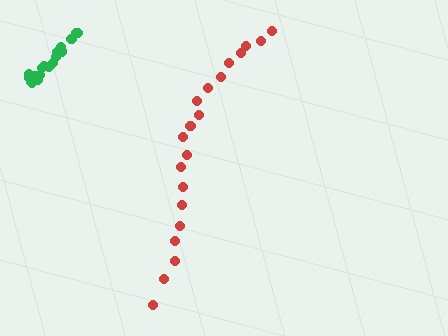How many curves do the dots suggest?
There are 2 distinct paths.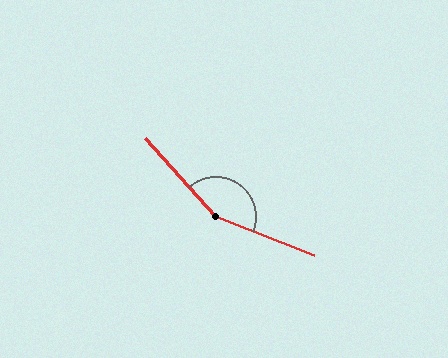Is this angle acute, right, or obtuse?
It is obtuse.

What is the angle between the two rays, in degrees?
Approximately 153 degrees.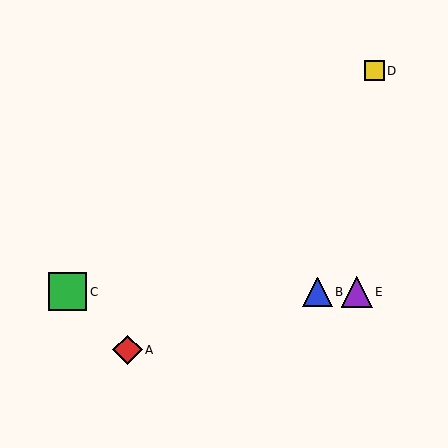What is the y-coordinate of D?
Object D is at y≈71.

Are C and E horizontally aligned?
Yes, both are at y≈292.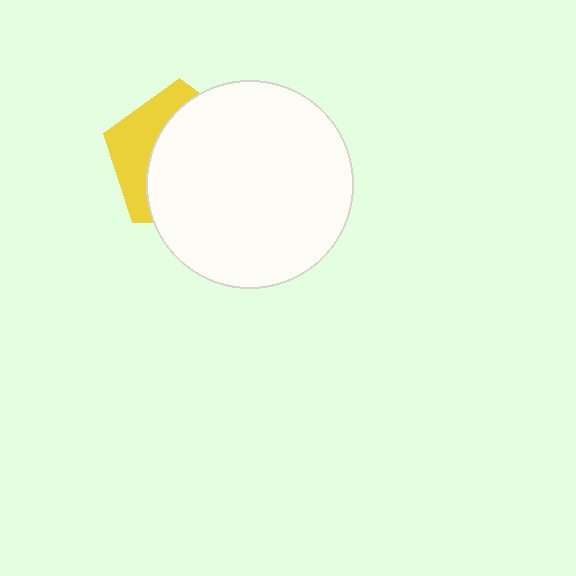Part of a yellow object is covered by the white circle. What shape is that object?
It is a pentagon.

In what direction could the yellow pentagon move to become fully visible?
The yellow pentagon could move left. That would shift it out from behind the white circle entirely.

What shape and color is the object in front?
The object in front is a white circle.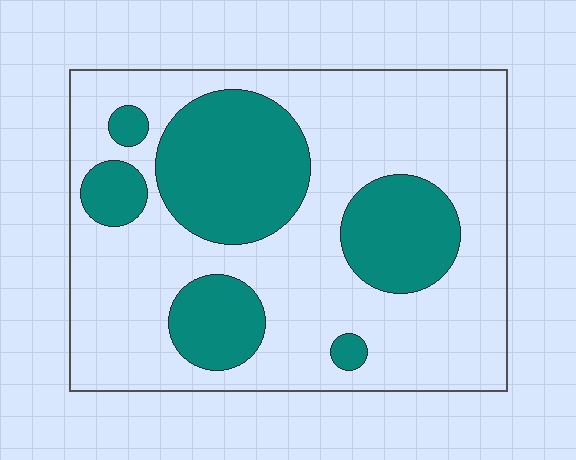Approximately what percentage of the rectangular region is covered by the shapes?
Approximately 30%.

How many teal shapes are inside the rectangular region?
6.